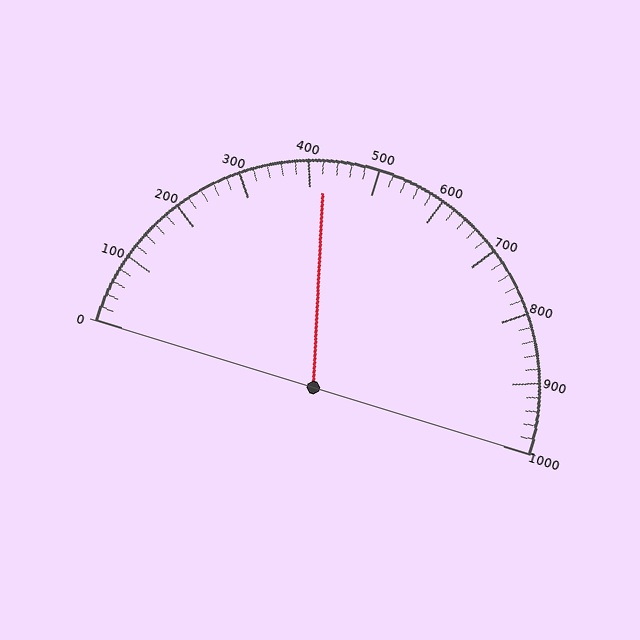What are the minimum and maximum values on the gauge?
The gauge ranges from 0 to 1000.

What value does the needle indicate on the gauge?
The needle indicates approximately 420.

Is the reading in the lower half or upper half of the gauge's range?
The reading is in the lower half of the range (0 to 1000).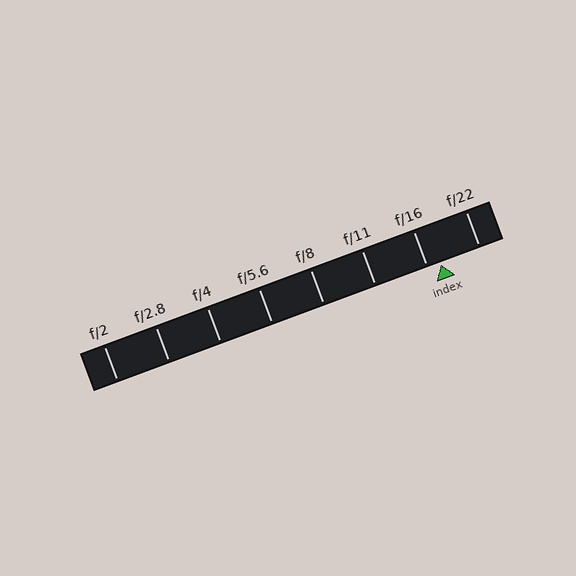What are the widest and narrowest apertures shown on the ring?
The widest aperture shown is f/2 and the narrowest is f/22.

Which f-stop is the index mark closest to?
The index mark is closest to f/16.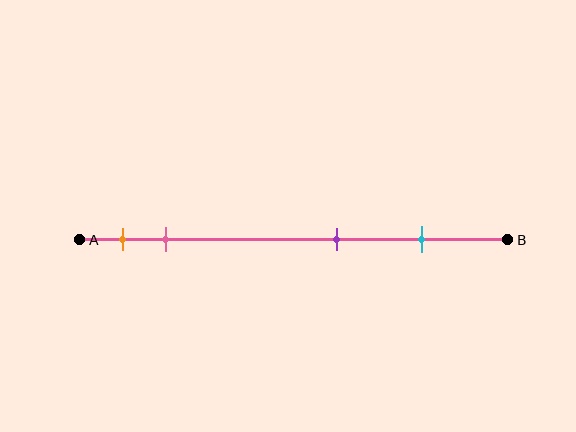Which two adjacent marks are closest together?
The orange and pink marks are the closest adjacent pair.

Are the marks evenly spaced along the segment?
No, the marks are not evenly spaced.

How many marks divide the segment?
There are 4 marks dividing the segment.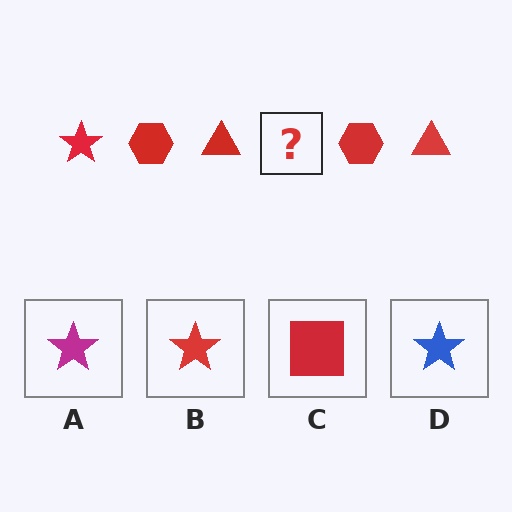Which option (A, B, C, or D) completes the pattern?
B.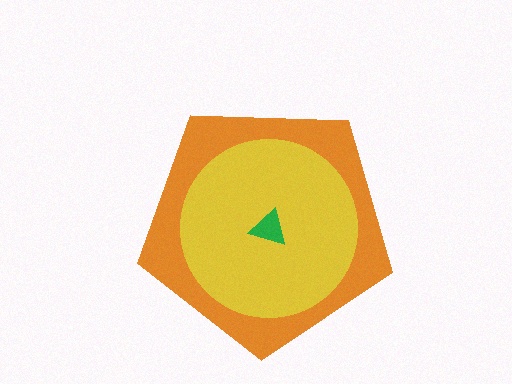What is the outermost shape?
The orange pentagon.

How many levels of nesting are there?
3.